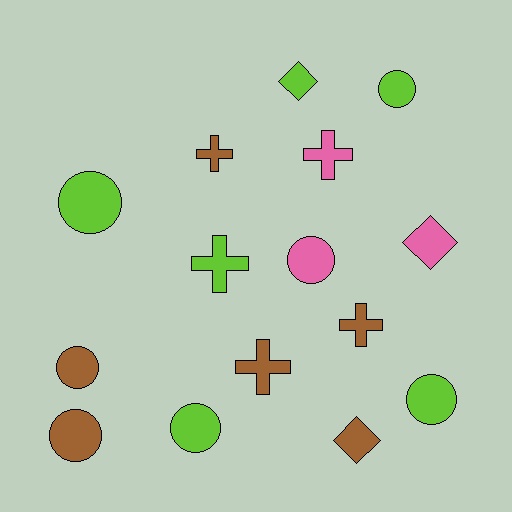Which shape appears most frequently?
Circle, with 7 objects.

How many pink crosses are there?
There is 1 pink cross.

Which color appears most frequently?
Brown, with 6 objects.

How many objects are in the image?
There are 15 objects.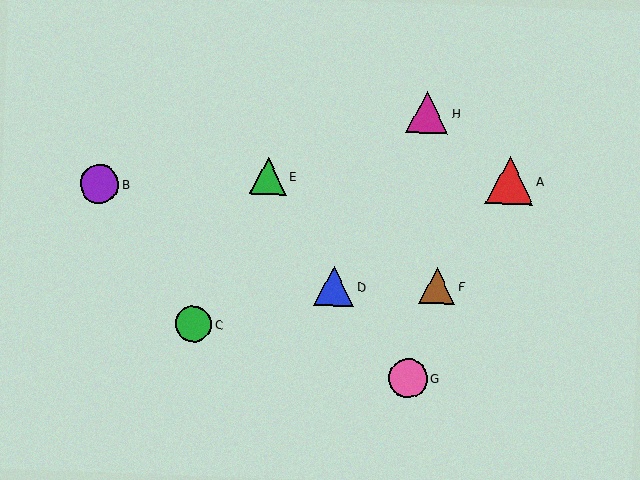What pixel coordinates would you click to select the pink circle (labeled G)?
Click at (408, 378) to select the pink circle G.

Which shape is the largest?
The red triangle (labeled A) is the largest.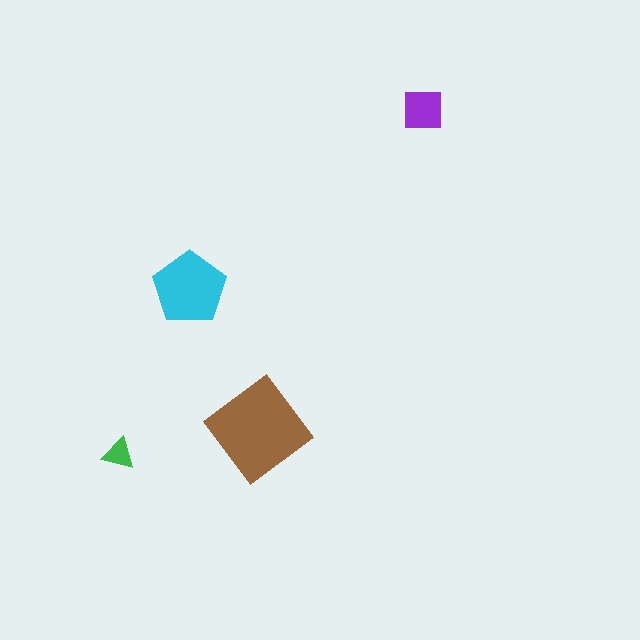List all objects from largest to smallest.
The brown diamond, the cyan pentagon, the purple square, the green triangle.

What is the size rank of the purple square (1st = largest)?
3rd.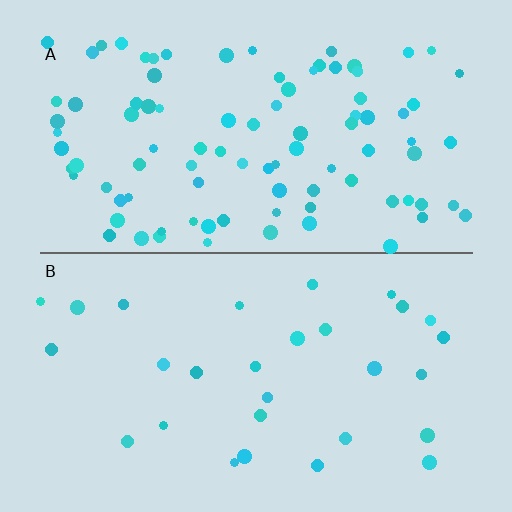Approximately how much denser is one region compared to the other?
Approximately 3.2× — region A over region B.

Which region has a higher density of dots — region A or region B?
A (the top).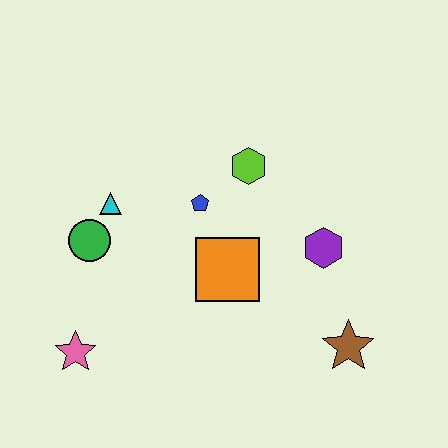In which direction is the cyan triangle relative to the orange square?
The cyan triangle is to the left of the orange square.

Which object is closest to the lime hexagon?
The blue pentagon is closest to the lime hexagon.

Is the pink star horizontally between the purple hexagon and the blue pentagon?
No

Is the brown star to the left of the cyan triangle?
No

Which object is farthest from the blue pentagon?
The brown star is farthest from the blue pentagon.